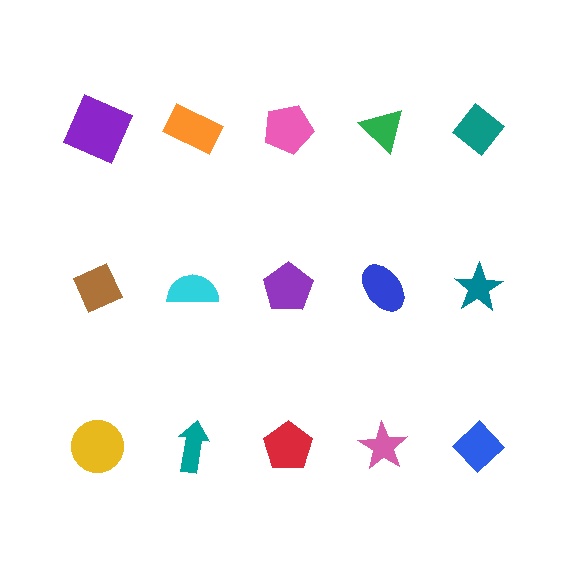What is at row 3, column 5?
A blue diamond.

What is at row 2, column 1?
A brown diamond.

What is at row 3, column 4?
A pink star.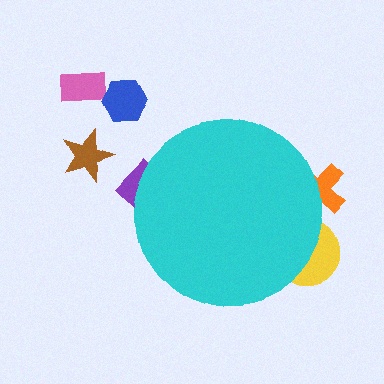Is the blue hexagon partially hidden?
No, the blue hexagon is fully visible.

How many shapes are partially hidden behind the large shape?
3 shapes are partially hidden.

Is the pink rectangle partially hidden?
No, the pink rectangle is fully visible.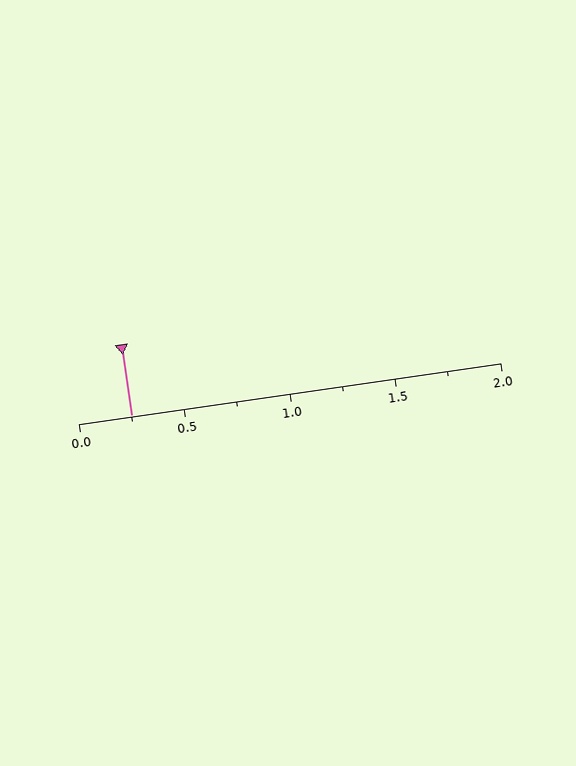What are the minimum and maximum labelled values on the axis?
The axis runs from 0.0 to 2.0.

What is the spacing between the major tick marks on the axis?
The major ticks are spaced 0.5 apart.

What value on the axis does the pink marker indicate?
The marker indicates approximately 0.25.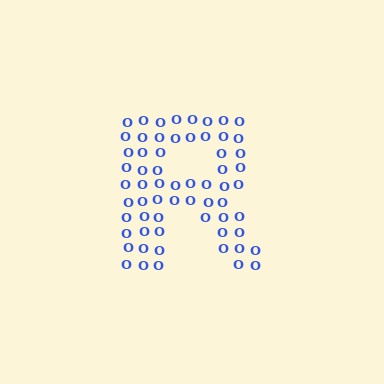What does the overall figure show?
The overall figure shows the letter R.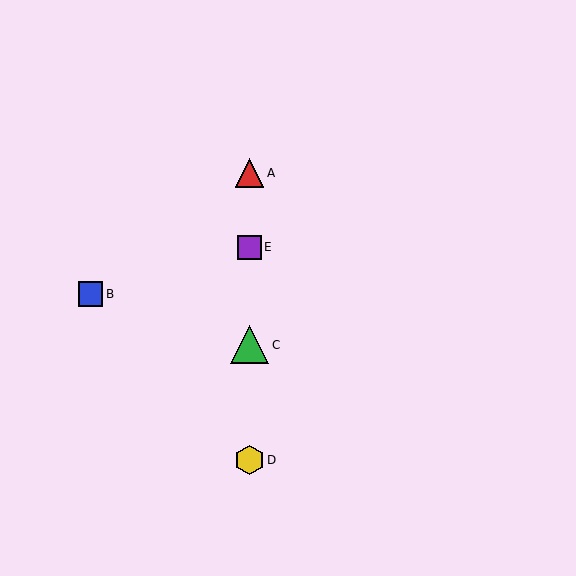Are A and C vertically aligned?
Yes, both are at x≈249.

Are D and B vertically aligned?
No, D is at x≈249 and B is at x≈91.